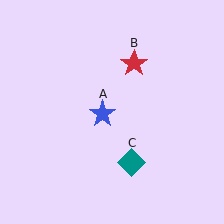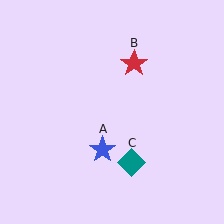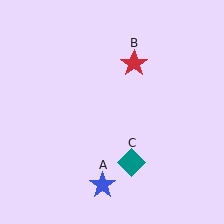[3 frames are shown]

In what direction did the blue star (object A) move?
The blue star (object A) moved down.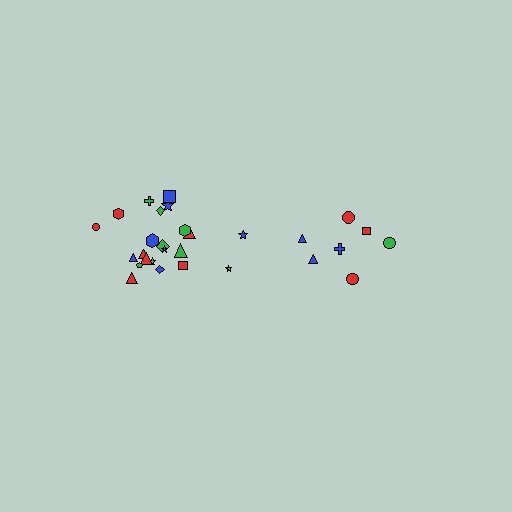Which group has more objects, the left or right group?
The left group.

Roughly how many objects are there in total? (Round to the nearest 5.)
Roughly 30 objects in total.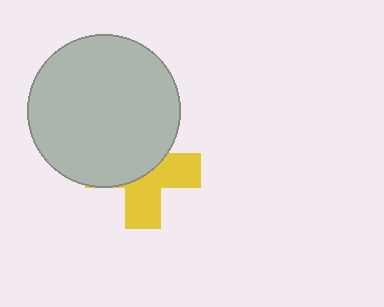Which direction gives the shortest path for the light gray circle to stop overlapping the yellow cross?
Moving up gives the shortest separation.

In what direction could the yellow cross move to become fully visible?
The yellow cross could move down. That would shift it out from behind the light gray circle entirely.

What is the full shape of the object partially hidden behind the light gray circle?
The partially hidden object is a yellow cross.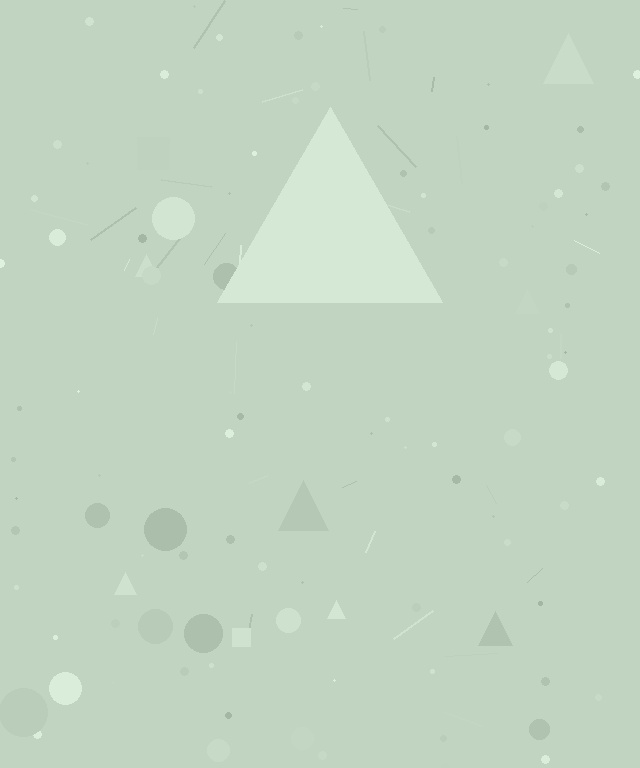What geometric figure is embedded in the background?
A triangle is embedded in the background.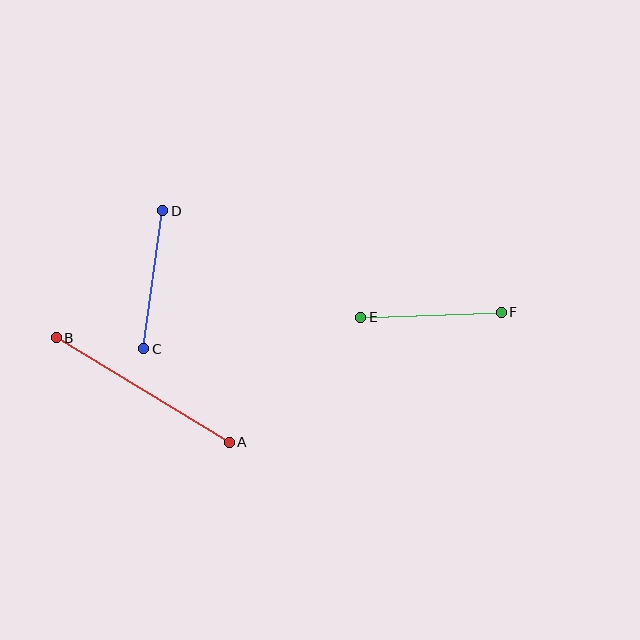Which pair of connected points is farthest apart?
Points A and B are farthest apart.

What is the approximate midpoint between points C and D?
The midpoint is at approximately (153, 280) pixels.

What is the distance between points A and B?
The distance is approximately 202 pixels.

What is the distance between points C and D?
The distance is approximately 139 pixels.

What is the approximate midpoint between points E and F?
The midpoint is at approximately (431, 315) pixels.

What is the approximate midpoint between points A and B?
The midpoint is at approximately (143, 390) pixels.